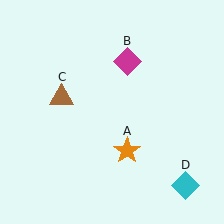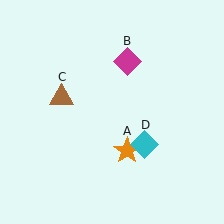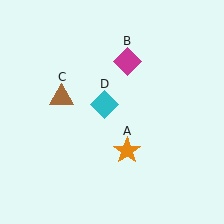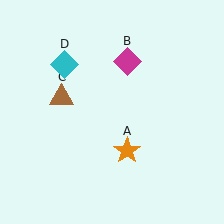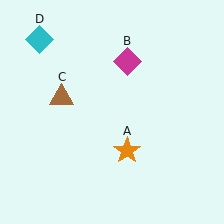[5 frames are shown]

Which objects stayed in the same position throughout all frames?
Orange star (object A) and magenta diamond (object B) and brown triangle (object C) remained stationary.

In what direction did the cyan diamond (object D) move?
The cyan diamond (object D) moved up and to the left.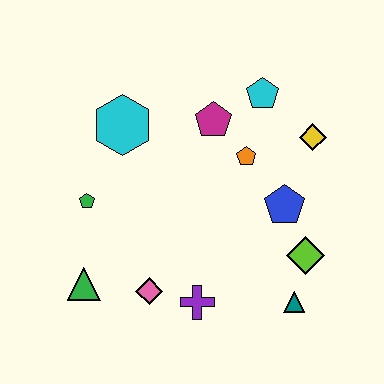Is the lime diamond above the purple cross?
Yes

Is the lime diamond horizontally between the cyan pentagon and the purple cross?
No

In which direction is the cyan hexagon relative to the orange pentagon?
The cyan hexagon is to the left of the orange pentagon.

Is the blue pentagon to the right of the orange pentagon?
Yes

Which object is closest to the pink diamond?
The purple cross is closest to the pink diamond.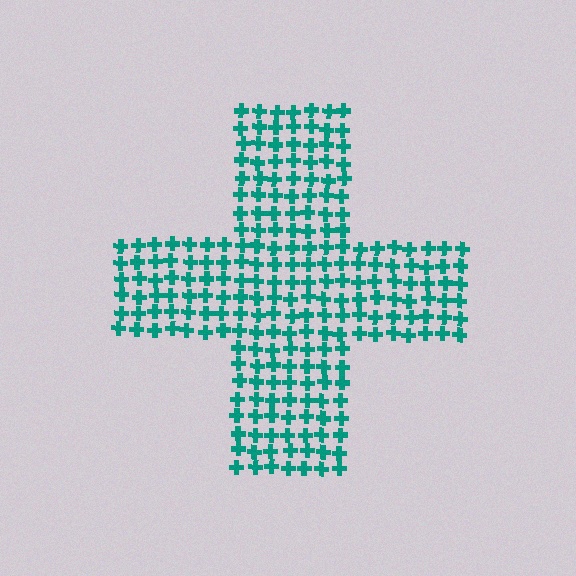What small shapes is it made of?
It is made of small crosses.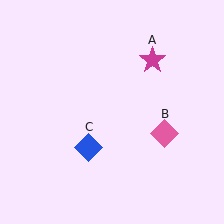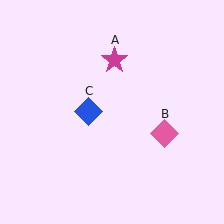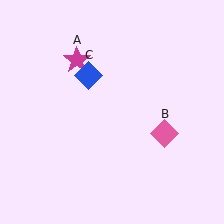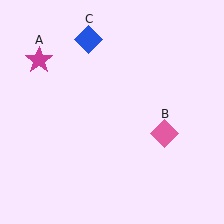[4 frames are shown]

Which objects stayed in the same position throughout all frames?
Pink diamond (object B) remained stationary.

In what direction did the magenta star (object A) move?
The magenta star (object A) moved left.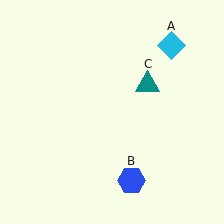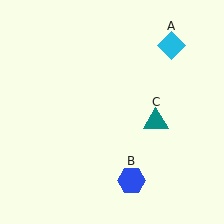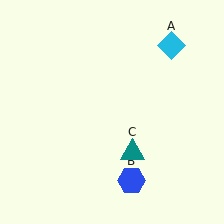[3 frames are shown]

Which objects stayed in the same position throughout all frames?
Cyan diamond (object A) and blue hexagon (object B) remained stationary.